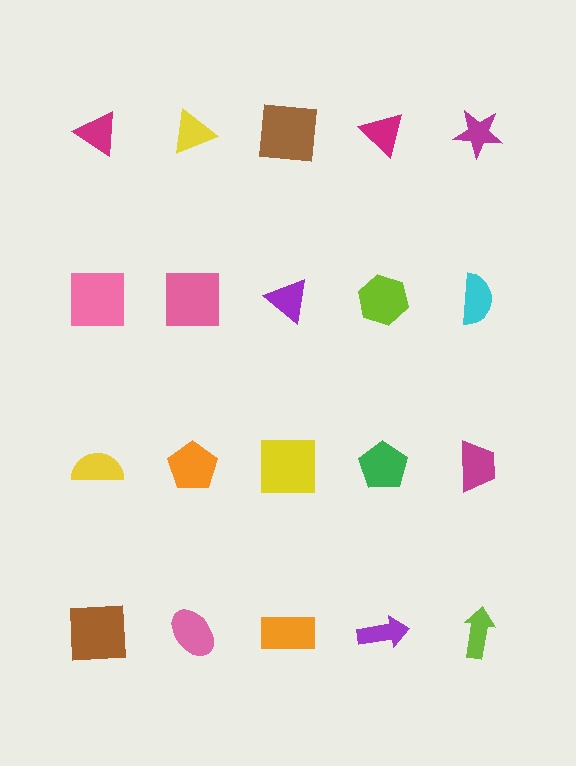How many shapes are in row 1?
5 shapes.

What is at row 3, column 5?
A magenta trapezoid.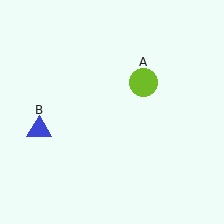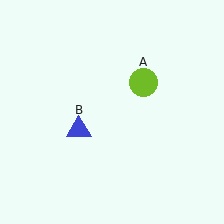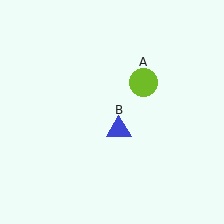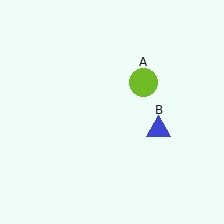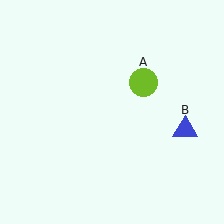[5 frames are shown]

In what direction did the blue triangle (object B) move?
The blue triangle (object B) moved right.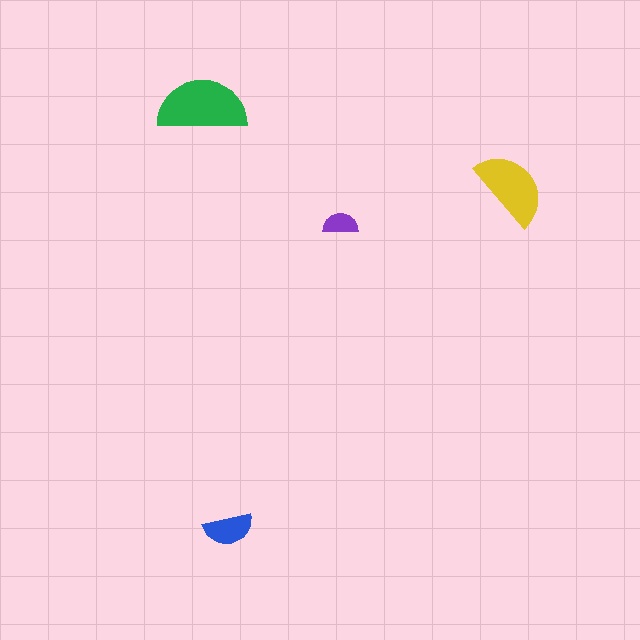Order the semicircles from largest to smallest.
the green one, the yellow one, the blue one, the purple one.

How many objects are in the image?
There are 4 objects in the image.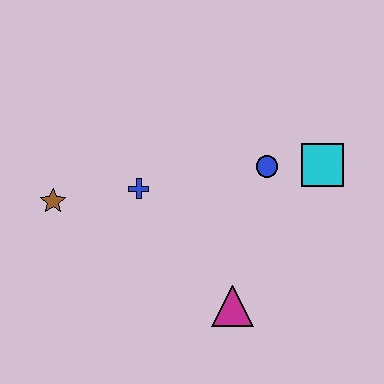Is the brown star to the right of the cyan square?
No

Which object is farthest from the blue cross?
The cyan square is farthest from the blue cross.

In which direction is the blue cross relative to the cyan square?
The blue cross is to the left of the cyan square.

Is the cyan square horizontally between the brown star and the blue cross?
No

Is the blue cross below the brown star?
No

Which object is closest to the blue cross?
The brown star is closest to the blue cross.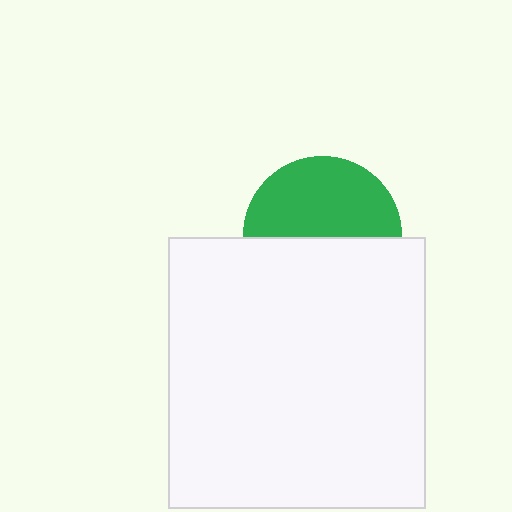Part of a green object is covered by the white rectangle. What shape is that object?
It is a circle.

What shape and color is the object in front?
The object in front is a white rectangle.